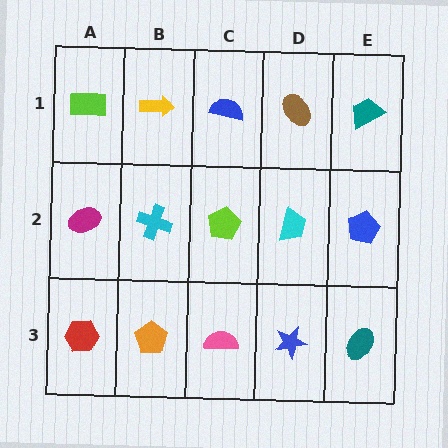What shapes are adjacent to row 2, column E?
A teal trapezoid (row 1, column E), a teal ellipse (row 3, column E), a cyan trapezoid (row 2, column D).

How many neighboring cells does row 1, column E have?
2.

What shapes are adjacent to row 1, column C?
A lime pentagon (row 2, column C), a yellow arrow (row 1, column B), a brown ellipse (row 1, column D).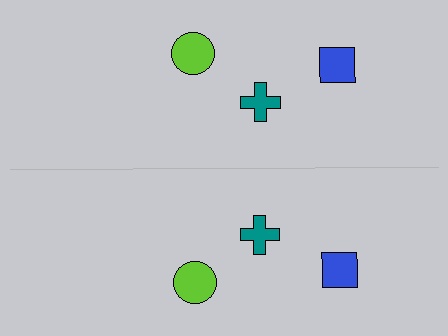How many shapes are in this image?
There are 6 shapes in this image.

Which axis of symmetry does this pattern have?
The pattern has a horizontal axis of symmetry running through the center of the image.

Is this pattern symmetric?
Yes, this pattern has bilateral (reflection) symmetry.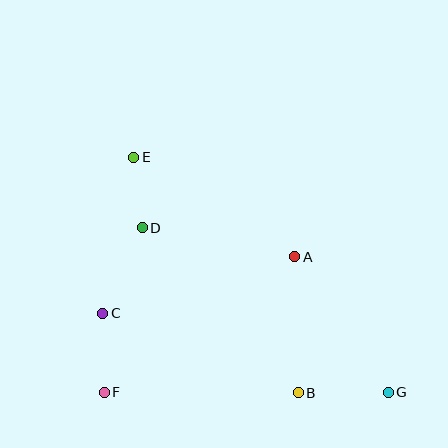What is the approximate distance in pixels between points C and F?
The distance between C and F is approximately 79 pixels.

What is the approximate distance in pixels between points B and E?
The distance between B and E is approximately 288 pixels.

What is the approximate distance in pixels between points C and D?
The distance between C and D is approximately 94 pixels.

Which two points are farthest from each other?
Points E and G are farthest from each other.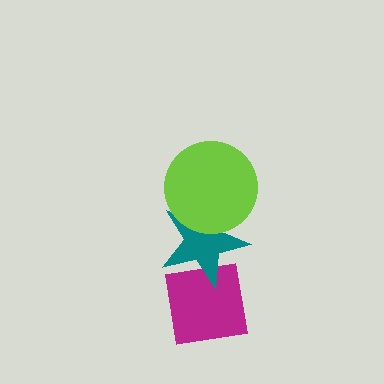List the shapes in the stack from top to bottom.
From top to bottom: the lime circle, the teal star, the magenta square.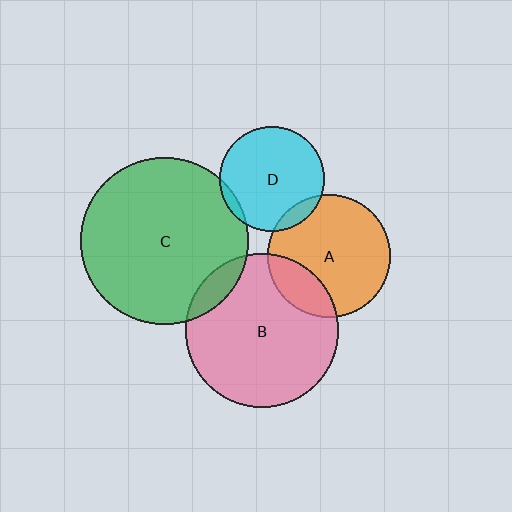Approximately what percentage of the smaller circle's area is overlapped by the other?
Approximately 5%.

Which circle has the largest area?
Circle C (green).